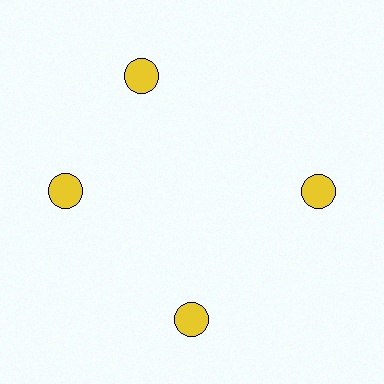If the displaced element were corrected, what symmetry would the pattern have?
It would have 4-fold rotational symmetry — the pattern would map onto itself every 90 degrees.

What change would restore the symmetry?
The symmetry would be restored by rotating it back into even spacing with its neighbors so that all 4 circles sit at equal angles and equal distance from the center.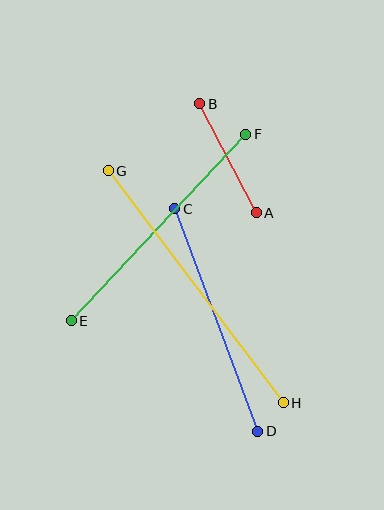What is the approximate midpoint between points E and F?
The midpoint is at approximately (159, 227) pixels.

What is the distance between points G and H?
The distance is approximately 291 pixels.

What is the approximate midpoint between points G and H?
The midpoint is at approximately (196, 287) pixels.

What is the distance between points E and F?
The distance is approximately 255 pixels.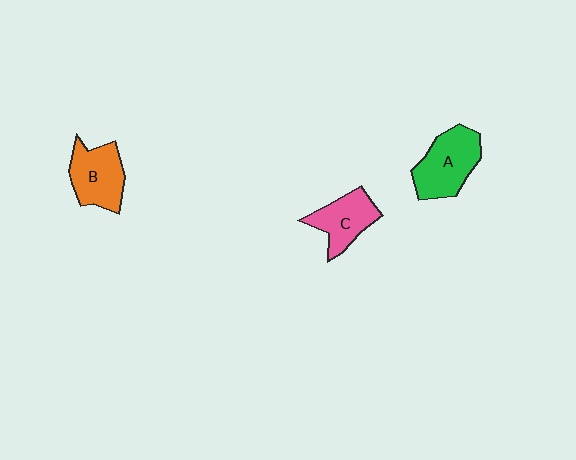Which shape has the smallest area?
Shape C (pink).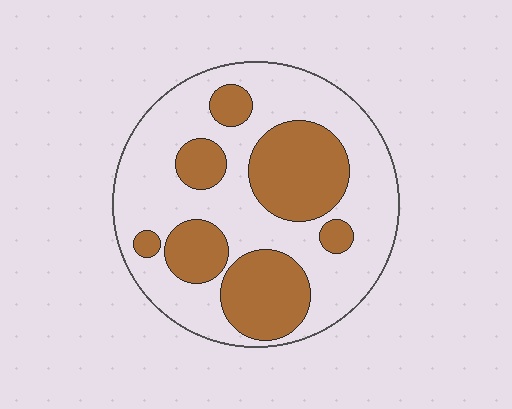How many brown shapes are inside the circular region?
7.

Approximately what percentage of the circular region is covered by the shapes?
Approximately 35%.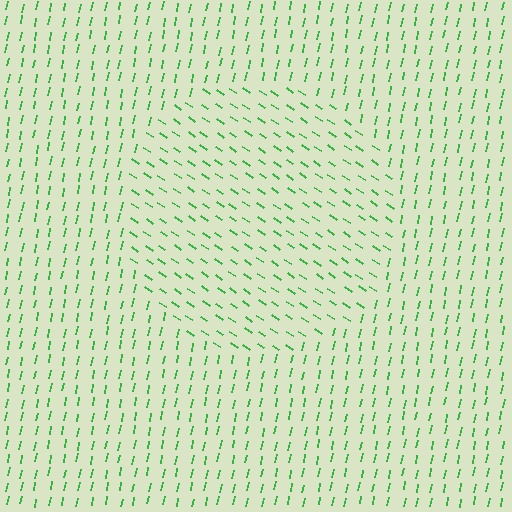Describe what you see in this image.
The image is filled with small green line segments. A circle region in the image has lines oriented differently from the surrounding lines, creating a visible texture boundary.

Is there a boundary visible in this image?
Yes, there is a texture boundary formed by a change in line orientation.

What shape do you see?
I see a circle.